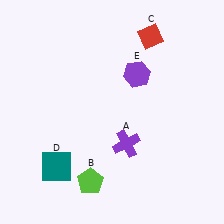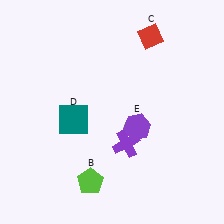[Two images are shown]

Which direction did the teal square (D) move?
The teal square (D) moved up.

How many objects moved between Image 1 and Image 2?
2 objects moved between the two images.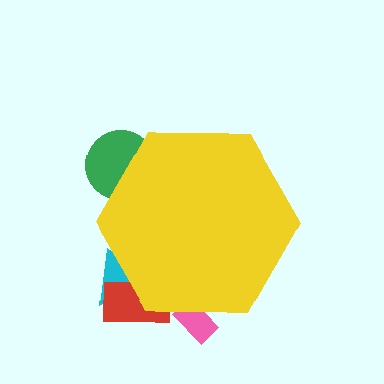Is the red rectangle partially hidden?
Yes, the red rectangle is partially hidden behind the yellow hexagon.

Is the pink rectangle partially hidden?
Yes, the pink rectangle is partially hidden behind the yellow hexagon.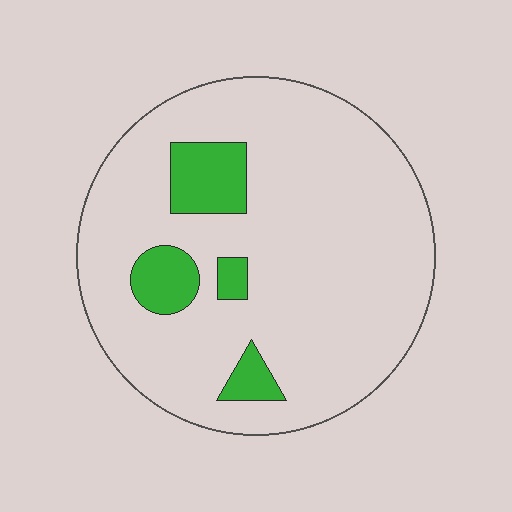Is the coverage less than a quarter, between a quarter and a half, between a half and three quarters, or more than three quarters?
Less than a quarter.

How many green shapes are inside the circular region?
4.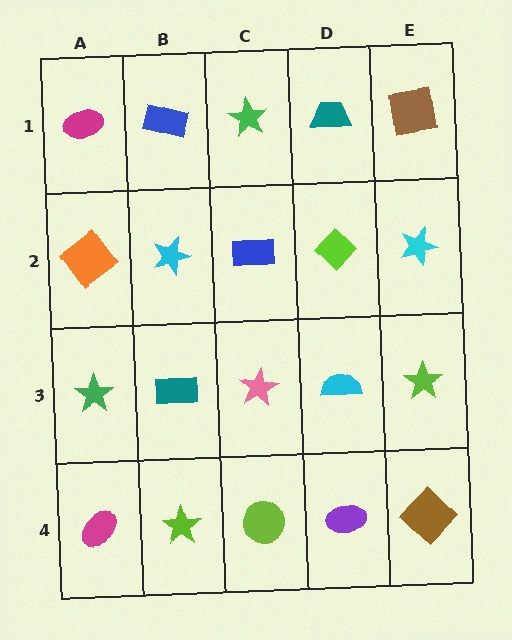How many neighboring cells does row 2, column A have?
3.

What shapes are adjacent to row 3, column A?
An orange diamond (row 2, column A), a magenta ellipse (row 4, column A), a teal rectangle (row 3, column B).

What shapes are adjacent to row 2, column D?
A teal trapezoid (row 1, column D), a cyan semicircle (row 3, column D), a blue rectangle (row 2, column C), a cyan star (row 2, column E).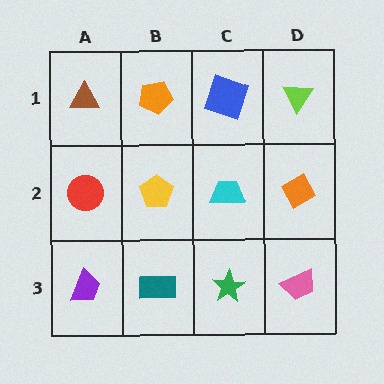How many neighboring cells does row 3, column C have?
3.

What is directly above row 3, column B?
A yellow pentagon.